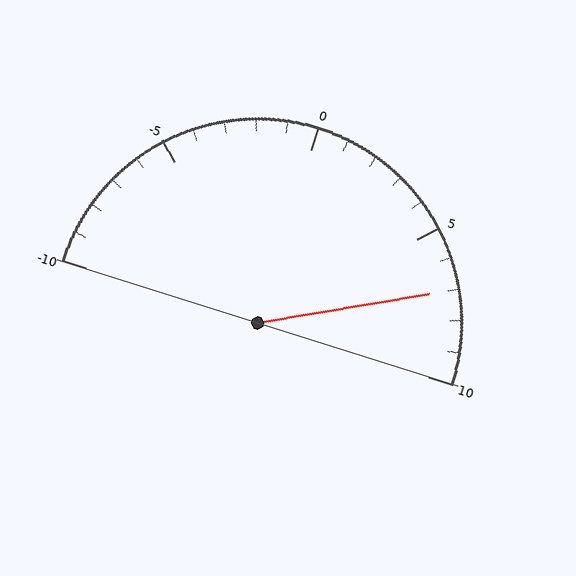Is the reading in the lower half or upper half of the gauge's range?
The reading is in the upper half of the range (-10 to 10).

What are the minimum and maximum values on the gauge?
The gauge ranges from -10 to 10.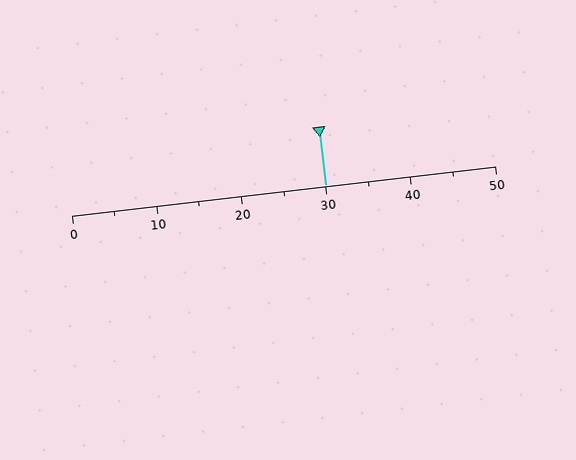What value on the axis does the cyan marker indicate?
The marker indicates approximately 30.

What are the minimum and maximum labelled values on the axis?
The axis runs from 0 to 50.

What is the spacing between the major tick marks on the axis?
The major ticks are spaced 10 apart.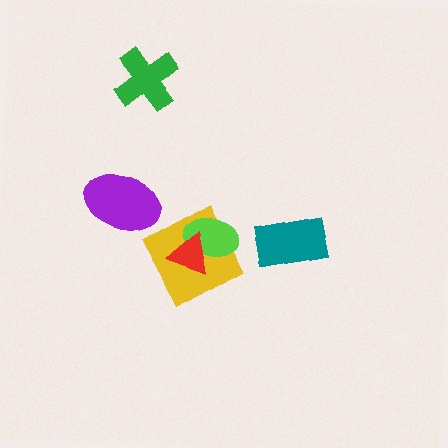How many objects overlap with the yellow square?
2 objects overlap with the yellow square.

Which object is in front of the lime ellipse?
The red triangle is in front of the lime ellipse.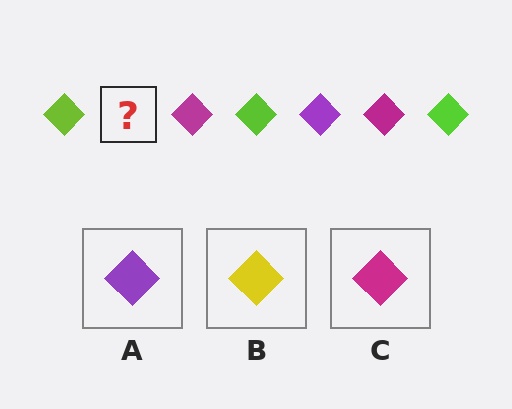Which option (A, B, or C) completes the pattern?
A.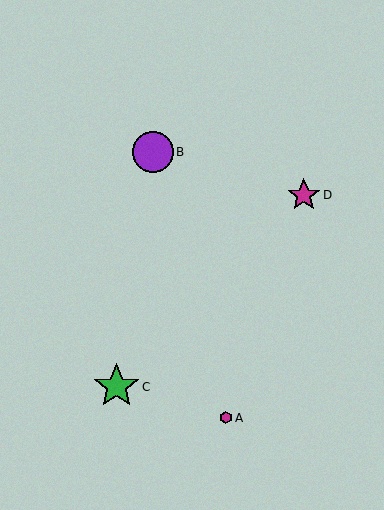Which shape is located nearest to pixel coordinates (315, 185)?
The magenta star (labeled D) at (304, 195) is nearest to that location.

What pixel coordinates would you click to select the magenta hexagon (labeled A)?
Click at (226, 418) to select the magenta hexagon A.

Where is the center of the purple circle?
The center of the purple circle is at (153, 152).